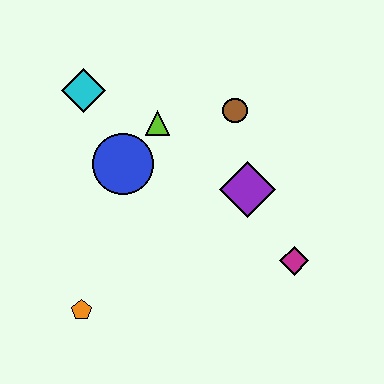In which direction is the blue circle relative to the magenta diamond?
The blue circle is to the left of the magenta diamond.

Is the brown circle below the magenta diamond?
No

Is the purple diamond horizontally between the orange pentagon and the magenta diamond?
Yes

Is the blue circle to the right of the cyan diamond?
Yes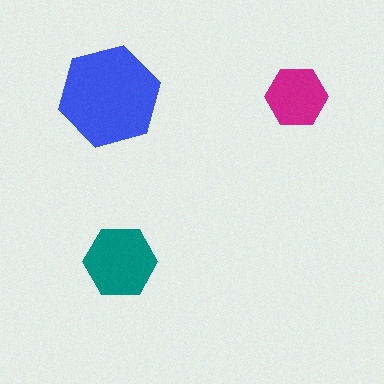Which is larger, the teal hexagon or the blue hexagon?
The blue one.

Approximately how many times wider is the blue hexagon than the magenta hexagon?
About 1.5 times wider.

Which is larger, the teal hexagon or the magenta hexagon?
The teal one.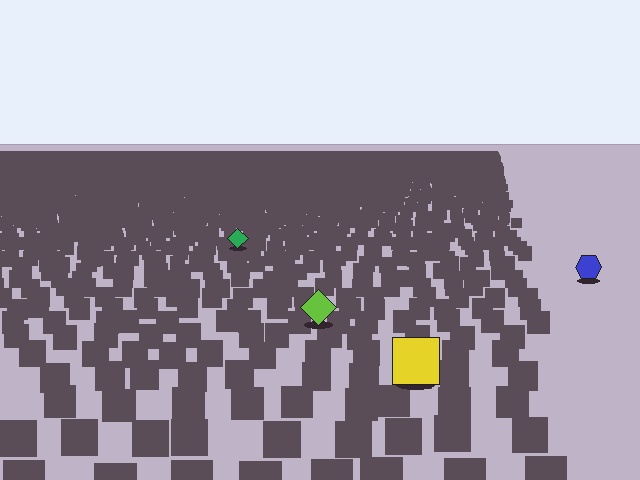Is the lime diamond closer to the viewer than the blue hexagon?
Yes. The lime diamond is closer — you can tell from the texture gradient: the ground texture is coarser near it.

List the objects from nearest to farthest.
From nearest to farthest: the yellow square, the lime diamond, the blue hexagon, the green diamond.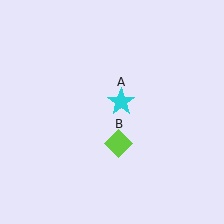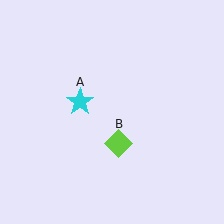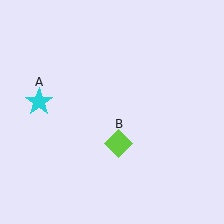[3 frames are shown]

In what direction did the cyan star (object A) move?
The cyan star (object A) moved left.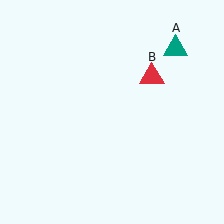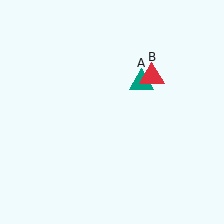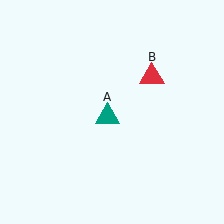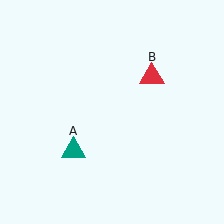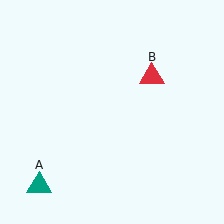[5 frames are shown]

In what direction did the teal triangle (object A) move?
The teal triangle (object A) moved down and to the left.